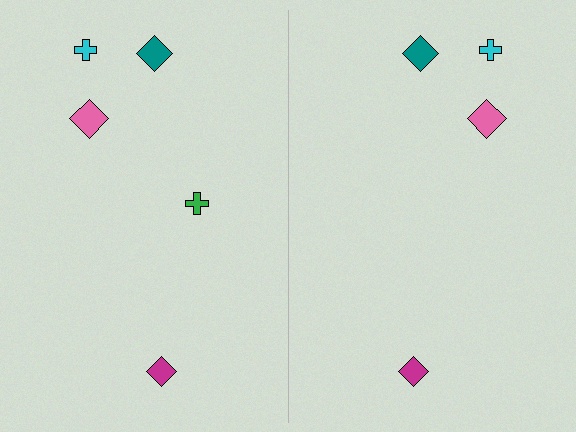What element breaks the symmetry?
A green cross is missing from the right side.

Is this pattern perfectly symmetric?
No, the pattern is not perfectly symmetric. A green cross is missing from the right side.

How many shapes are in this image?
There are 9 shapes in this image.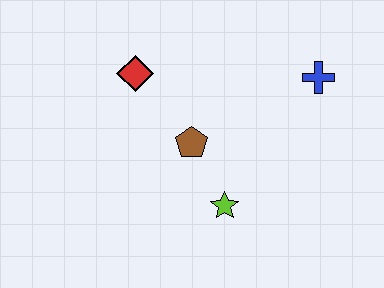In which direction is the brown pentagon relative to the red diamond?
The brown pentagon is below the red diamond.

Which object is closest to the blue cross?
The brown pentagon is closest to the blue cross.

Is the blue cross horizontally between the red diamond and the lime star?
No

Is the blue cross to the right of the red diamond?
Yes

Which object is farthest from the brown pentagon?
The blue cross is farthest from the brown pentagon.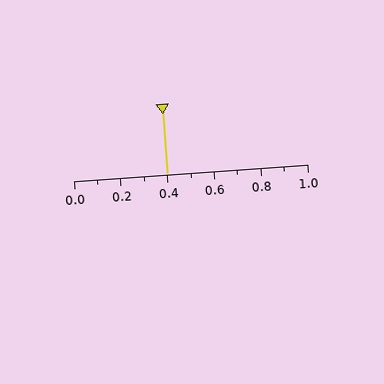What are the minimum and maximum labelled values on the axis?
The axis runs from 0.0 to 1.0.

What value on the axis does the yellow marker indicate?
The marker indicates approximately 0.4.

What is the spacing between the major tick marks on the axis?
The major ticks are spaced 0.2 apart.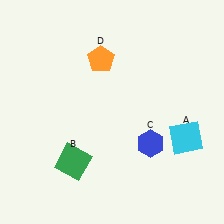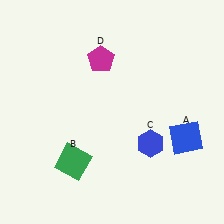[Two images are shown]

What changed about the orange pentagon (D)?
In Image 1, D is orange. In Image 2, it changed to magenta.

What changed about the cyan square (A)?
In Image 1, A is cyan. In Image 2, it changed to blue.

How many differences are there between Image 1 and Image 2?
There are 2 differences between the two images.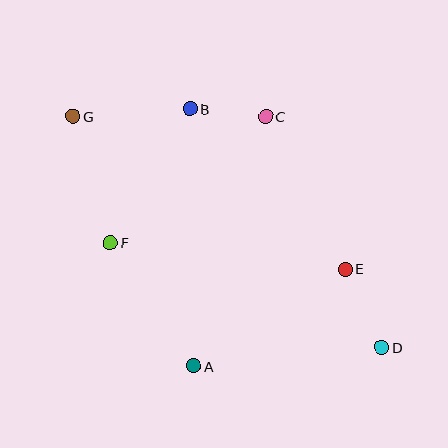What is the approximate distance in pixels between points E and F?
The distance between E and F is approximately 237 pixels.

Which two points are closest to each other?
Points B and C are closest to each other.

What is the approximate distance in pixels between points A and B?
The distance between A and B is approximately 257 pixels.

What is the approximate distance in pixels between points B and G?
The distance between B and G is approximately 117 pixels.